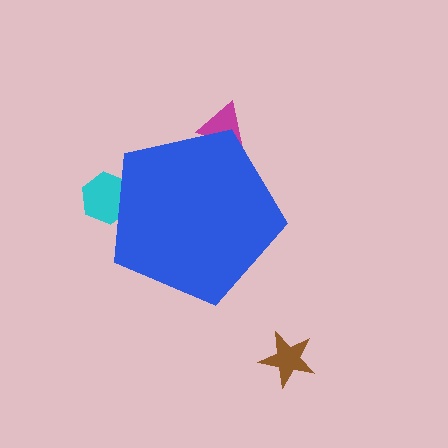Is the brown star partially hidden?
No, the brown star is fully visible.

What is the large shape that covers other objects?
A blue pentagon.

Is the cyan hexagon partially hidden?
Yes, the cyan hexagon is partially hidden behind the blue pentagon.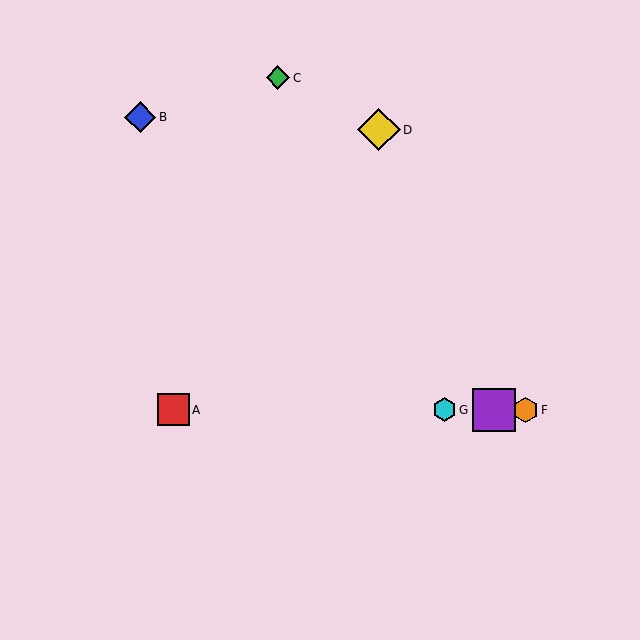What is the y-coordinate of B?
Object B is at y≈117.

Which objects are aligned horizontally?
Objects A, E, F, G are aligned horizontally.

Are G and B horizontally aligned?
No, G is at y≈410 and B is at y≈117.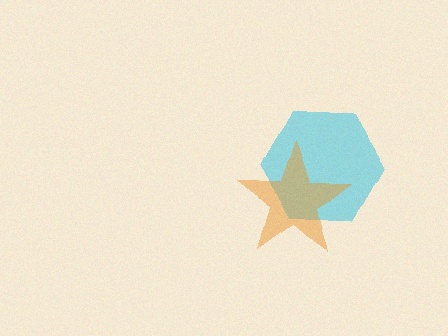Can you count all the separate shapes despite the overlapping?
Yes, there are 2 separate shapes.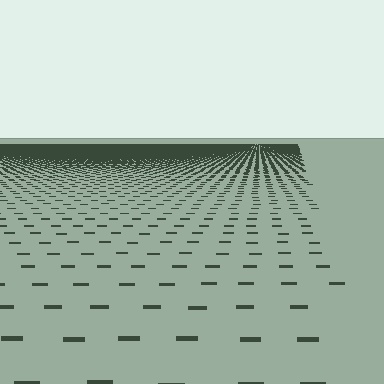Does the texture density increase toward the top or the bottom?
Density increases toward the top.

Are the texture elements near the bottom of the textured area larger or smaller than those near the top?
Larger. Near the bottom, elements are closer to the viewer and appear at a bigger on-screen size.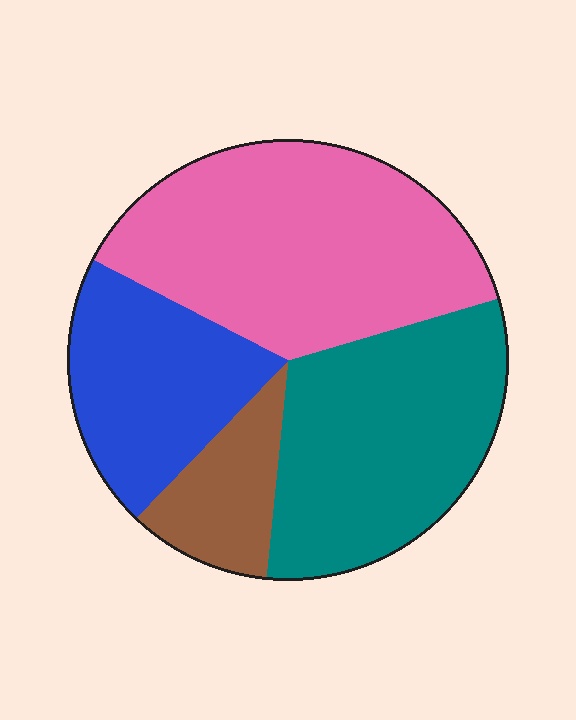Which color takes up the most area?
Pink, at roughly 40%.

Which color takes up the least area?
Brown, at roughly 10%.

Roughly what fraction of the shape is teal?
Teal takes up between a quarter and a half of the shape.